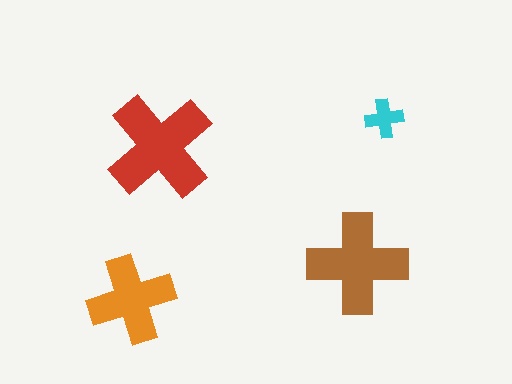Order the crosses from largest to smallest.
the red one, the brown one, the orange one, the cyan one.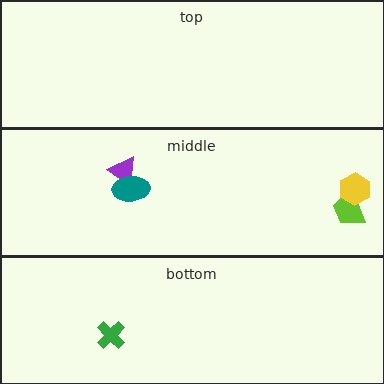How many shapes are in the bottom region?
1.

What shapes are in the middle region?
The purple triangle, the teal ellipse, the lime trapezoid, the yellow hexagon.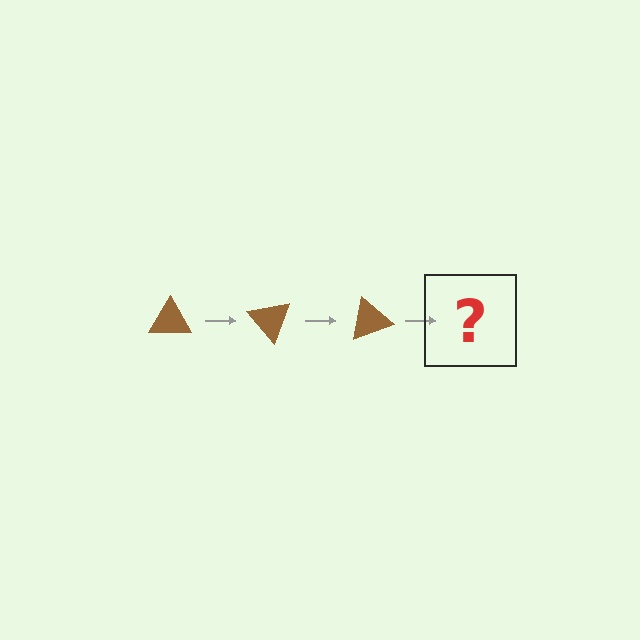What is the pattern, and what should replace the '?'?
The pattern is that the triangle rotates 50 degrees each step. The '?' should be a brown triangle rotated 150 degrees.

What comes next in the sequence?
The next element should be a brown triangle rotated 150 degrees.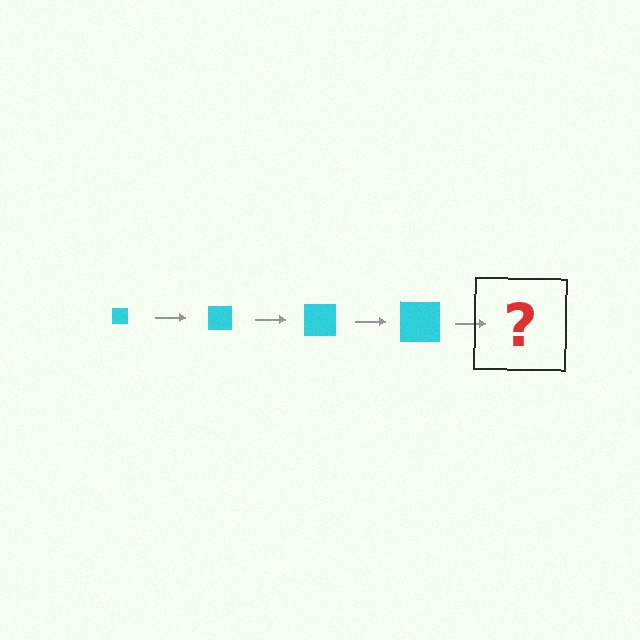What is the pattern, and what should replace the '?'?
The pattern is that the square gets progressively larger each step. The '?' should be a cyan square, larger than the previous one.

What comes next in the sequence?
The next element should be a cyan square, larger than the previous one.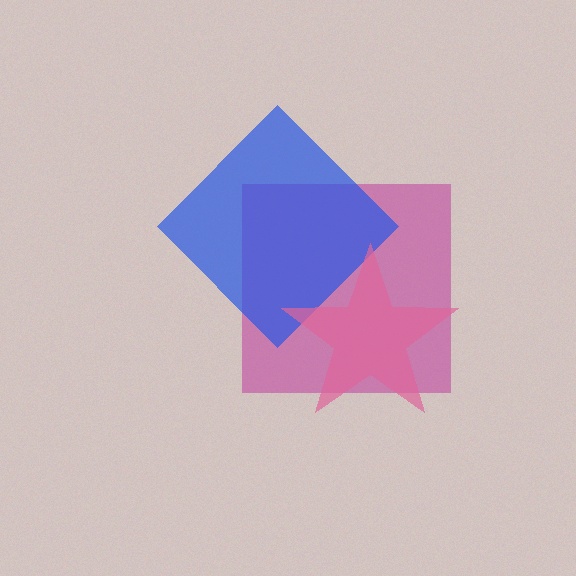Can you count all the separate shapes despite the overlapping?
Yes, there are 3 separate shapes.